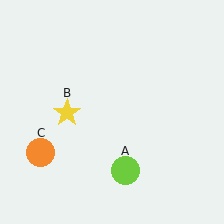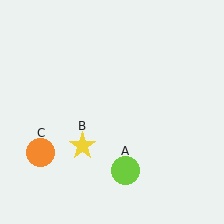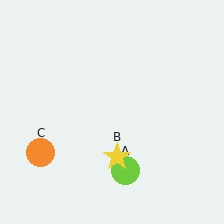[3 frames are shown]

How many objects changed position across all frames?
1 object changed position: yellow star (object B).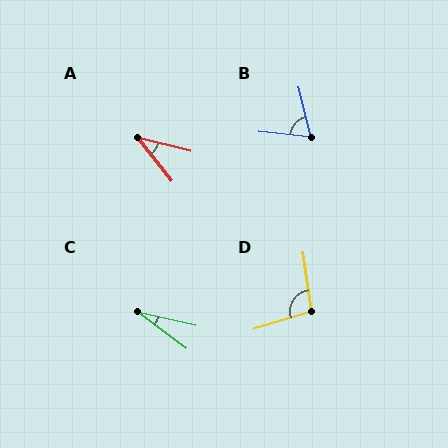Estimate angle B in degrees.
Approximately 70 degrees.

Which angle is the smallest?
C, at approximately 24 degrees.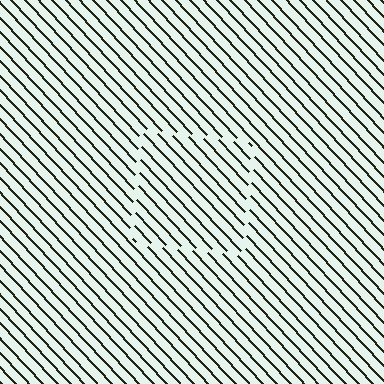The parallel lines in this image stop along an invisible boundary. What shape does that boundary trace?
An illusory square. The interior of the shape contains the same grating, shifted by half a period — the contour is defined by the phase discontinuity where line-ends from the inner and outer gratings abut.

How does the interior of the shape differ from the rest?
The interior of the shape contains the same grating, shifted by half a period — the contour is defined by the phase discontinuity where line-ends from the inner and outer gratings abut.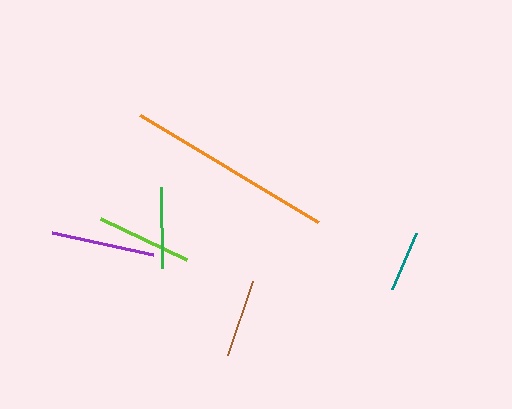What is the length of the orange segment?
The orange segment is approximately 208 pixels long.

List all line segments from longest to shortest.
From longest to shortest: orange, purple, lime, green, brown, teal.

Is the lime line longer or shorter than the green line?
The lime line is longer than the green line.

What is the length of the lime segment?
The lime segment is approximately 95 pixels long.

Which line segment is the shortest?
The teal line is the shortest at approximately 61 pixels.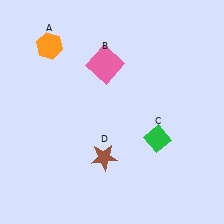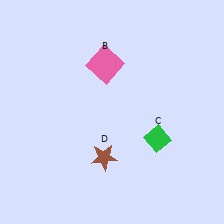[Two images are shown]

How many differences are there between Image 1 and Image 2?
There is 1 difference between the two images.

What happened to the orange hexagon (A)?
The orange hexagon (A) was removed in Image 2. It was in the top-left area of Image 1.